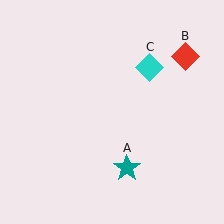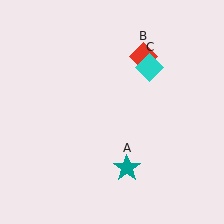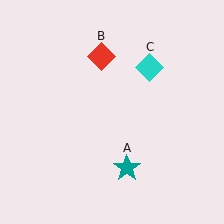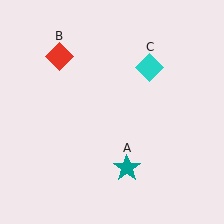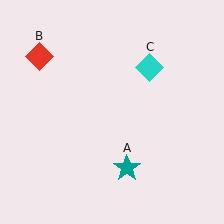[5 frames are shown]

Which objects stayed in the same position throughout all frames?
Teal star (object A) and cyan diamond (object C) remained stationary.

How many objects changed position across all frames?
1 object changed position: red diamond (object B).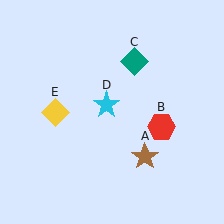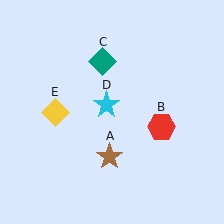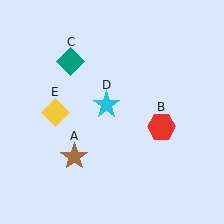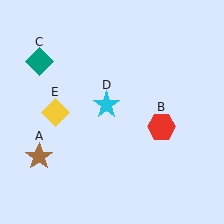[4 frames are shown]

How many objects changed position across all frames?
2 objects changed position: brown star (object A), teal diamond (object C).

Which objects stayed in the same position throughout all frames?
Red hexagon (object B) and cyan star (object D) and yellow diamond (object E) remained stationary.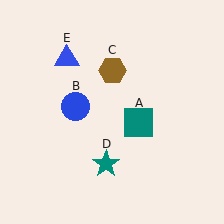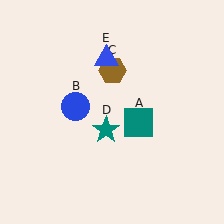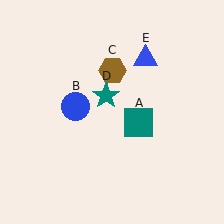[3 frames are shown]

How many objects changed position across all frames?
2 objects changed position: teal star (object D), blue triangle (object E).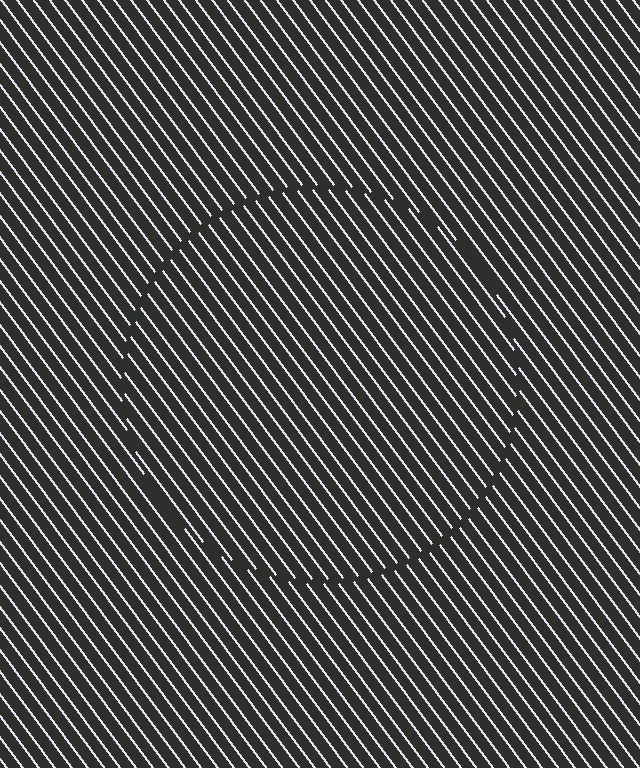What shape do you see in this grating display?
An illusory circle. The interior of the shape contains the same grating, shifted by half a period — the contour is defined by the phase discontinuity where line-ends from the inner and outer gratings abut.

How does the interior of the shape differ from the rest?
The interior of the shape contains the same grating, shifted by half a period — the contour is defined by the phase discontinuity where line-ends from the inner and outer gratings abut.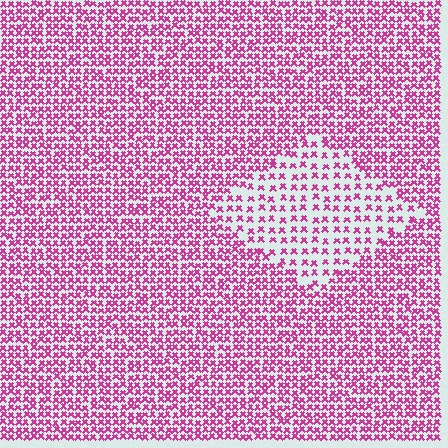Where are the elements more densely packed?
The elements are more densely packed outside the diamond boundary.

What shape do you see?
I see a diamond.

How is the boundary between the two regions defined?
The boundary is defined by a change in element density (approximately 2.0x ratio). All elements are the same color, size, and shape.